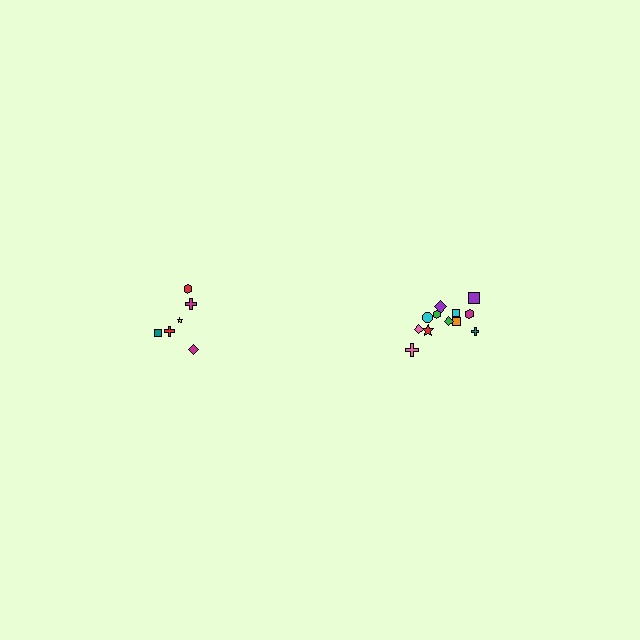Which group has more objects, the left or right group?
The right group.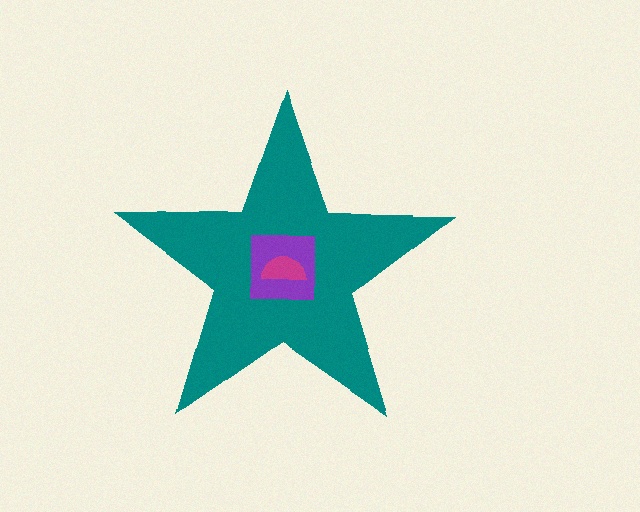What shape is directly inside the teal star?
The purple square.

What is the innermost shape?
The magenta semicircle.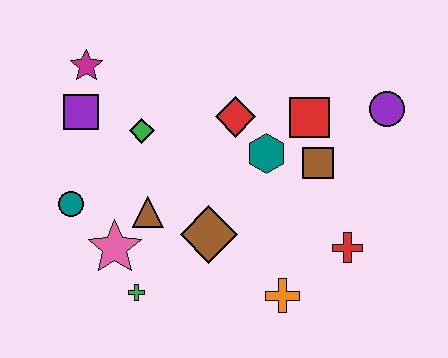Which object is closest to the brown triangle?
The pink star is closest to the brown triangle.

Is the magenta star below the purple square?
No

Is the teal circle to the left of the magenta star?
Yes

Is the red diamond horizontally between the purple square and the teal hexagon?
Yes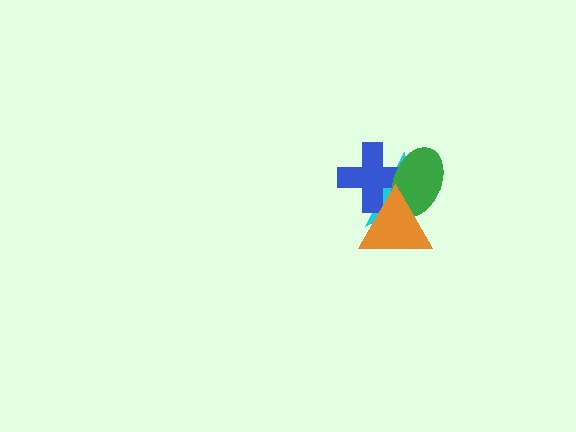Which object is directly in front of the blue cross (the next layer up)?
The green ellipse is directly in front of the blue cross.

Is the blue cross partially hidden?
Yes, it is partially covered by another shape.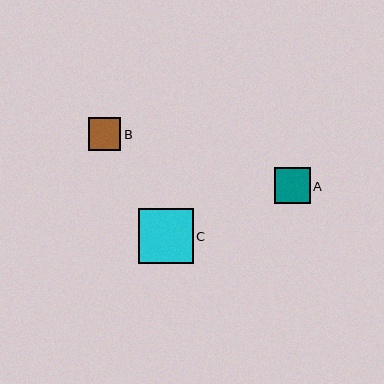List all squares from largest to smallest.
From largest to smallest: C, A, B.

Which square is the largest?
Square C is the largest with a size of approximately 55 pixels.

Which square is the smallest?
Square B is the smallest with a size of approximately 33 pixels.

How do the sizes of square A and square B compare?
Square A and square B are approximately the same size.